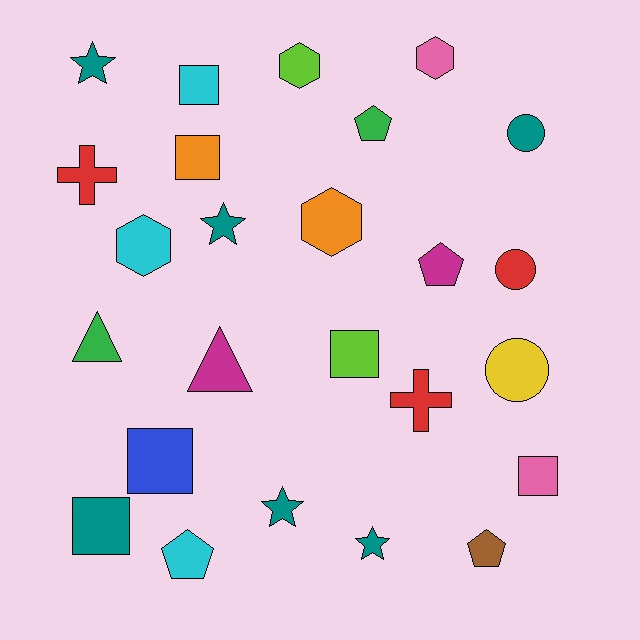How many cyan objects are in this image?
There are 3 cyan objects.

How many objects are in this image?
There are 25 objects.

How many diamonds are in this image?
There are no diamonds.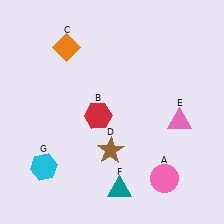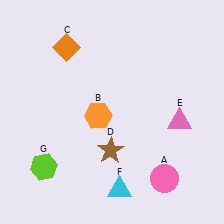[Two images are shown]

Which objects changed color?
B changed from red to orange. F changed from teal to cyan. G changed from cyan to lime.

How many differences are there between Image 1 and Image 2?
There are 3 differences between the two images.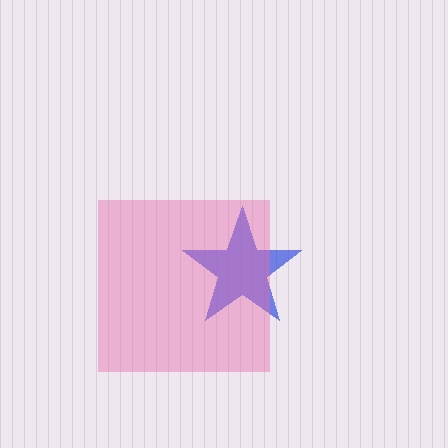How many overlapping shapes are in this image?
There are 2 overlapping shapes in the image.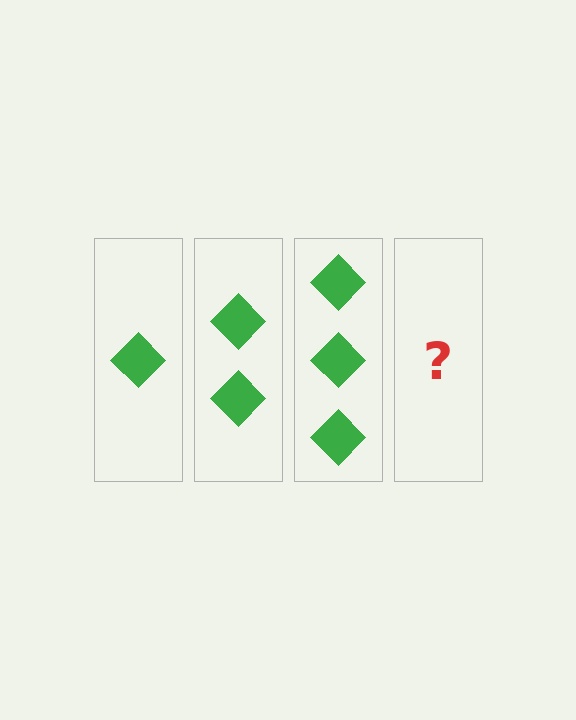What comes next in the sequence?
The next element should be 4 diamonds.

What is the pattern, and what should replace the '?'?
The pattern is that each step adds one more diamond. The '?' should be 4 diamonds.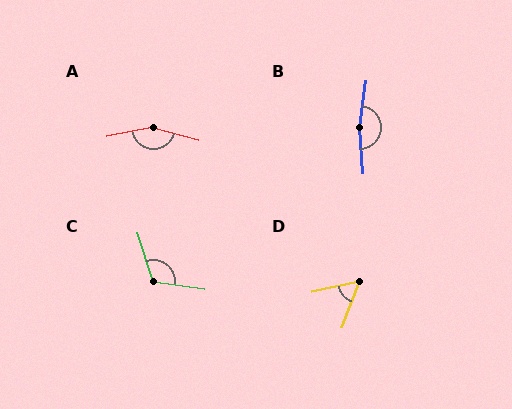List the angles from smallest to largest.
D (58°), C (115°), A (154°), B (167°).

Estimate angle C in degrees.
Approximately 115 degrees.